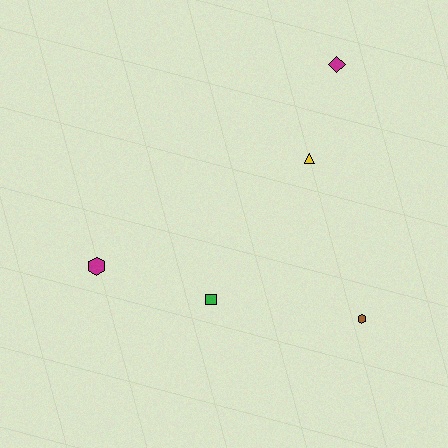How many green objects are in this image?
There is 1 green object.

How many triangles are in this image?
There is 1 triangle.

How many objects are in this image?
There are 5 objects.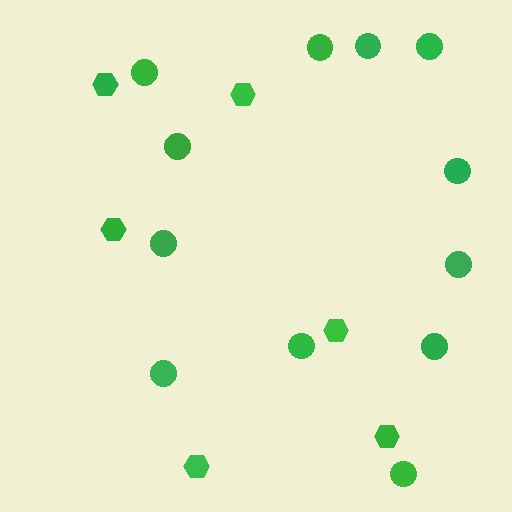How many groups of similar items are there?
There are 2 groups: one group of hexagons (6) and one group of circles (12).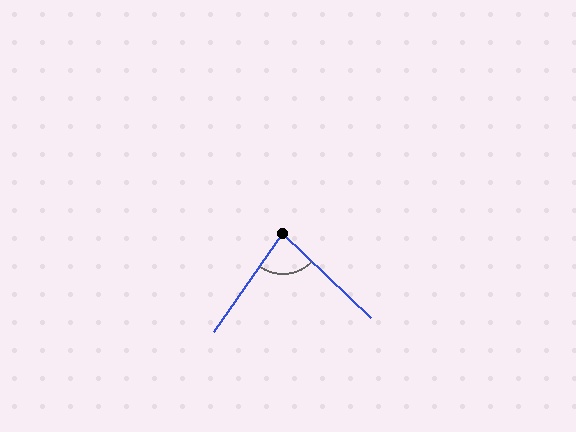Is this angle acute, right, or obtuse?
It is acute.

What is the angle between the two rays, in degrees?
Approximately 81 degrees.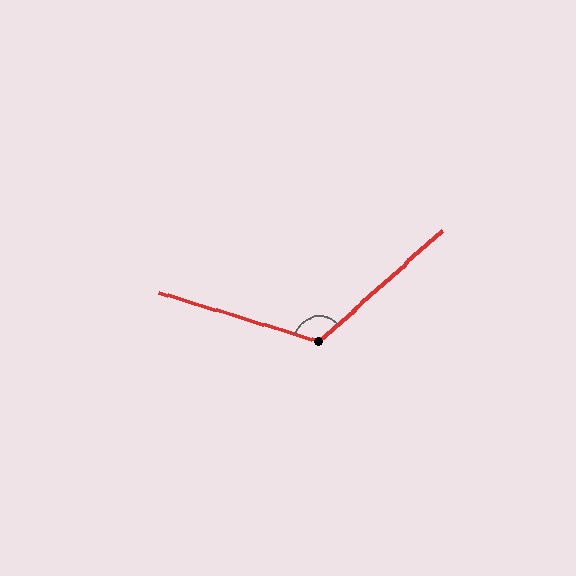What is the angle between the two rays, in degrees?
Approximately 121 degrees.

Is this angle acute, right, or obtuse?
It is obtuse.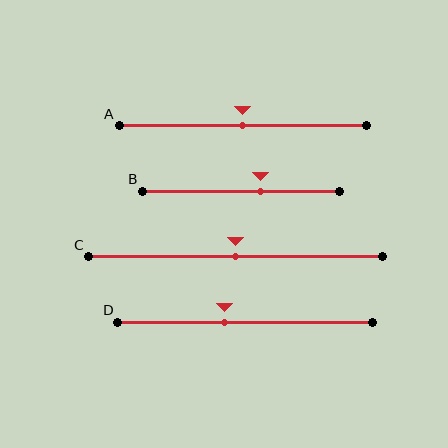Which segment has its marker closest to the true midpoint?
Segment A has its marker closest to the true midpoint.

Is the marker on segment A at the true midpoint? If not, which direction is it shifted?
Yes, the marker on segment A is at the true midpoint.